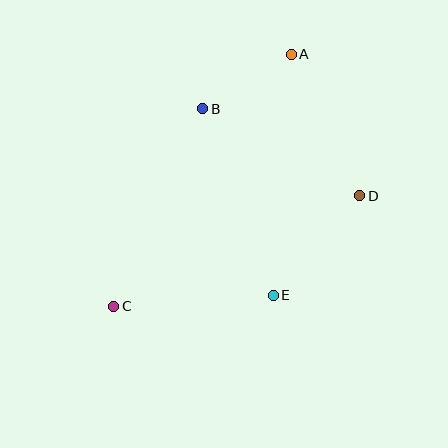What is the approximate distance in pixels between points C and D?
The distance between C and D is approximately 270 pixels.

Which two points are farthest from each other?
Points A and C are farthest from each other.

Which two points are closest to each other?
Points A and B are closest to each other.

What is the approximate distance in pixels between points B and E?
The distance between B and E is approximately 199 pixels.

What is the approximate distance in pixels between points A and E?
The distance between A and E is approximately 242 pixels.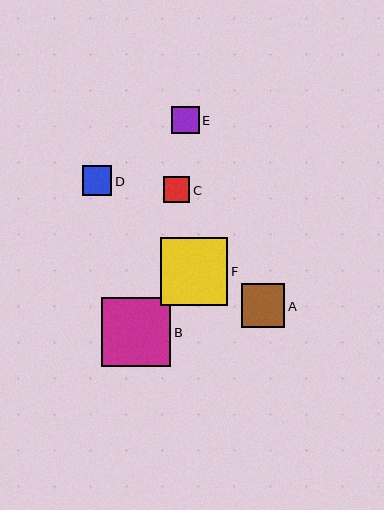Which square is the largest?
Square B is the largest with a size of approximately 69 pixels.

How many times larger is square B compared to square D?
Square B is approximately 2.3 times the size of square D.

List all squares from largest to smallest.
From largest to smallest: B, F, A, D, E, C.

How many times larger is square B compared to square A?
Square B is approximately 1.6 times the size of square A.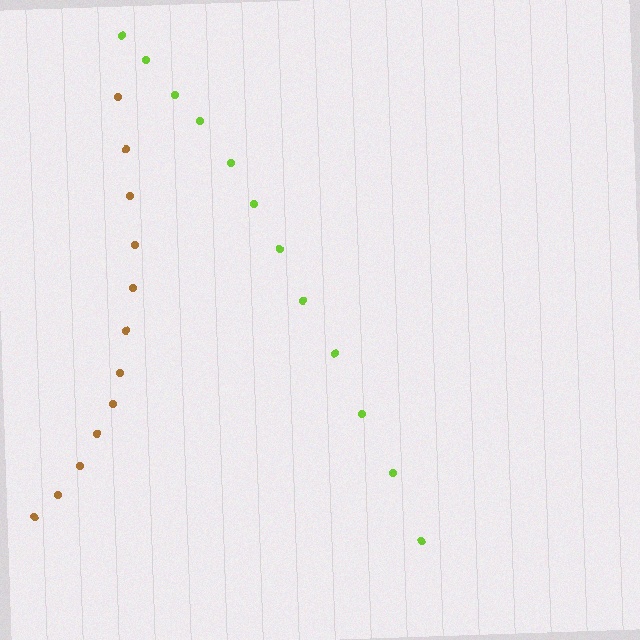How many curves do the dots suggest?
There are 2 distinct paths.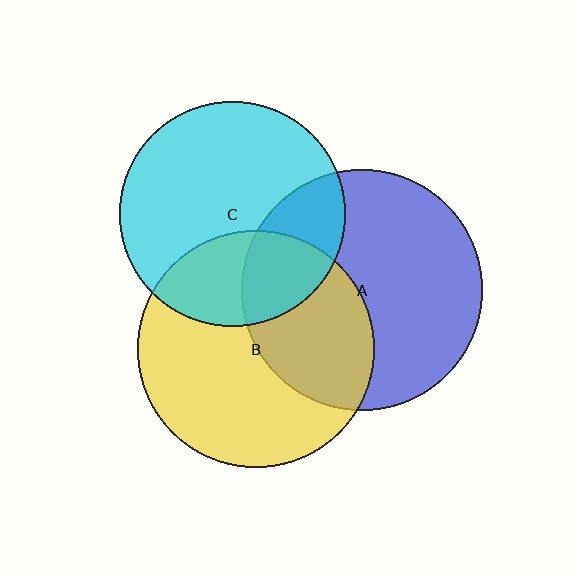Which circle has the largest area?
Circle A (blue).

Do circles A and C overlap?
Yes.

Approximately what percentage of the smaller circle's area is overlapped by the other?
Approximately 25%.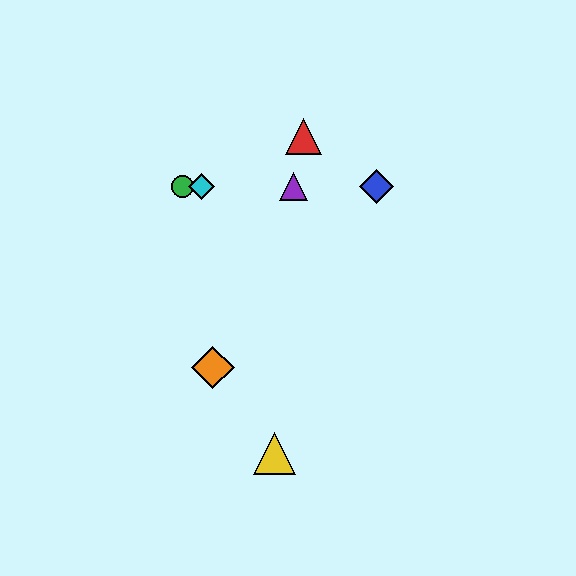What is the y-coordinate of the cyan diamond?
The cyan diamond is at y≈187.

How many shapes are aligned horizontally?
4 shapes (the blue diamond, the green circle, the purple triangle, the cyan diamond) are aligned horizontally.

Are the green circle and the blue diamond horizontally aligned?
Yes, both are at y≈187.